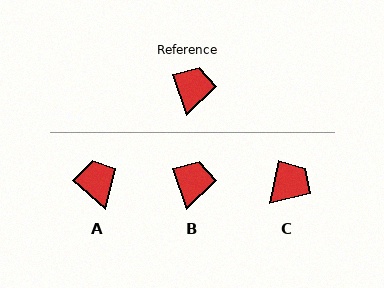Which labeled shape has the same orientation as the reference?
B.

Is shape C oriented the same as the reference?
No, it is off by about 30 degrees.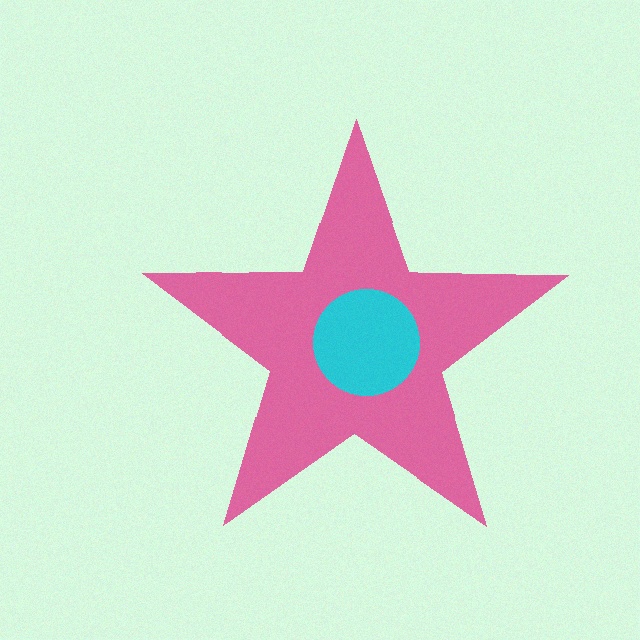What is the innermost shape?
The cyan circle.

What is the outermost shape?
The pink star.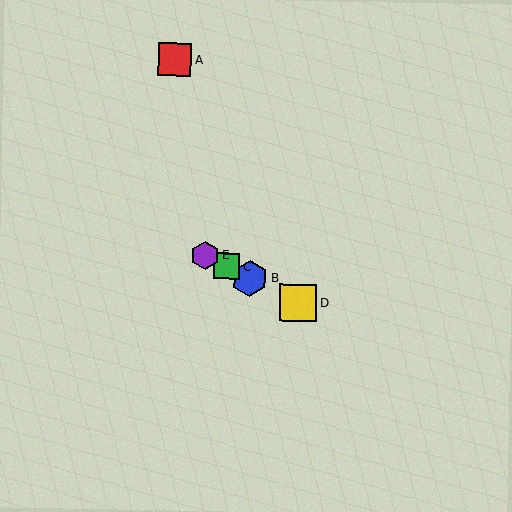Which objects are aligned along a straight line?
Objects B, C, D, E are aligned along a straight line.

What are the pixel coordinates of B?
Object B is at (250, 278).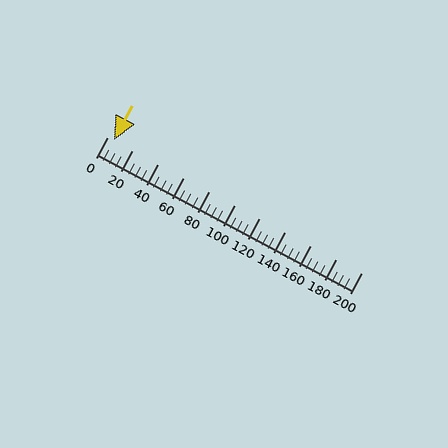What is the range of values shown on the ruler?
The ruler shows values from 0 to 200.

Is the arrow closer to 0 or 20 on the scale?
The arrow is closer to 0.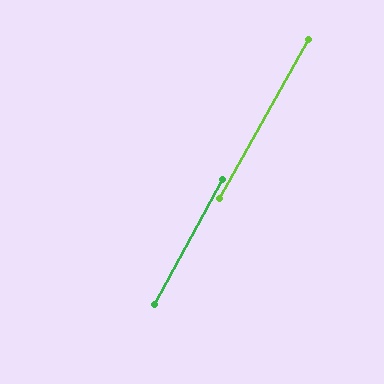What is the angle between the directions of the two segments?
Approximately 1 degree.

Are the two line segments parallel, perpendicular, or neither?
Parallel — their directions differ by only 0.6°.